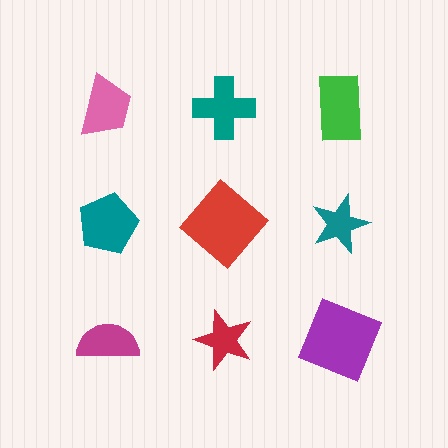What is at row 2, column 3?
A teal star.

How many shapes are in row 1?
3 shapes.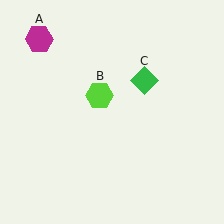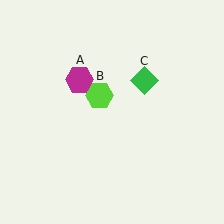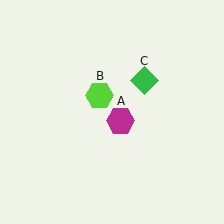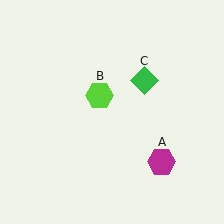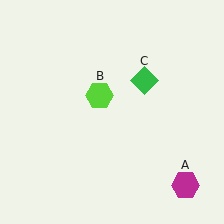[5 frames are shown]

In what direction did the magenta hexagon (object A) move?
The magenta hexagon (object A) moved down and to the right.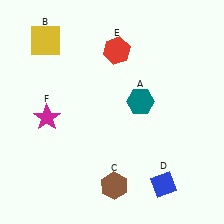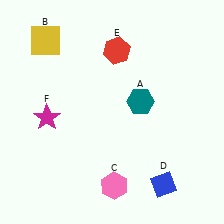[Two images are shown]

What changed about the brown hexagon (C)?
In Image 1, C is brown. In Image 2, it changed to pink.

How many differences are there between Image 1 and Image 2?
There is 1 difference between the two images.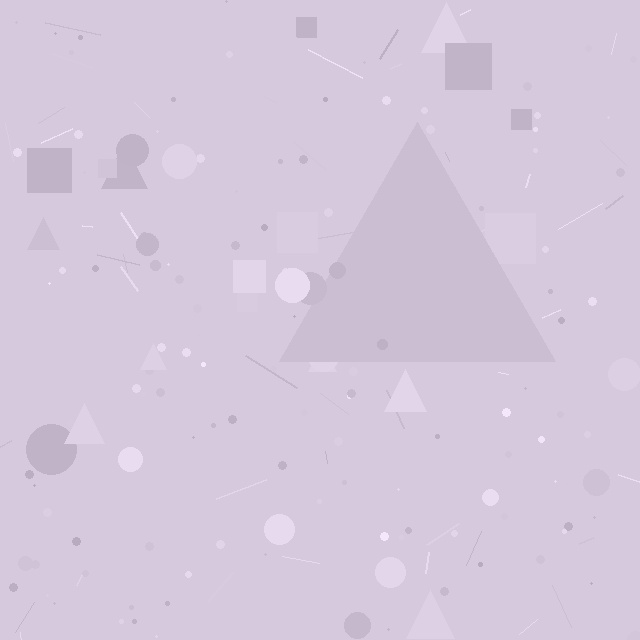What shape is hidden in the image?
A triangle is hidden in the image.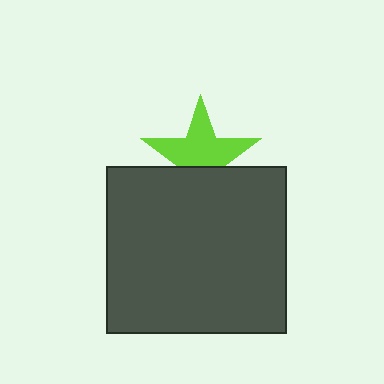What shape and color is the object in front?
The object in front is a dark gray rectangle.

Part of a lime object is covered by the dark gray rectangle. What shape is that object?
It is a star.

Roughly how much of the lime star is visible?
About half of it is visible (roughly 63%).